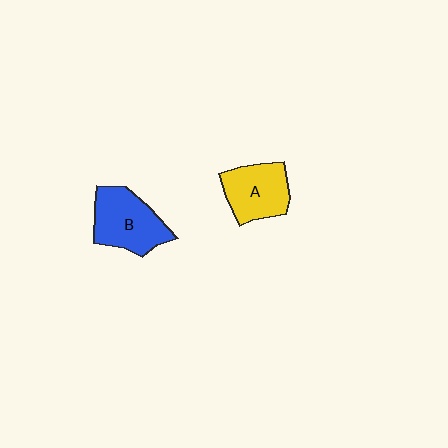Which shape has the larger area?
Shape B (blue).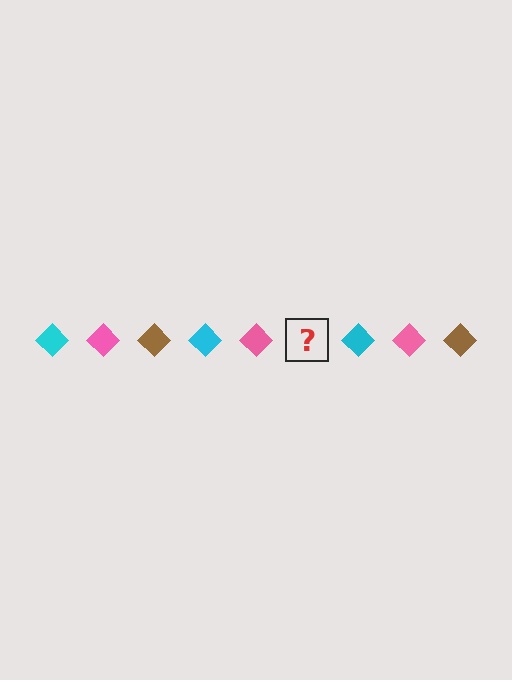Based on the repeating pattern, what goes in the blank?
The blank should be a brown diamond.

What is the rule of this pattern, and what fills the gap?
The rule is that the pattern cycles through cyan, pink, brown diamonds. The gap should be filled with a brown diamond.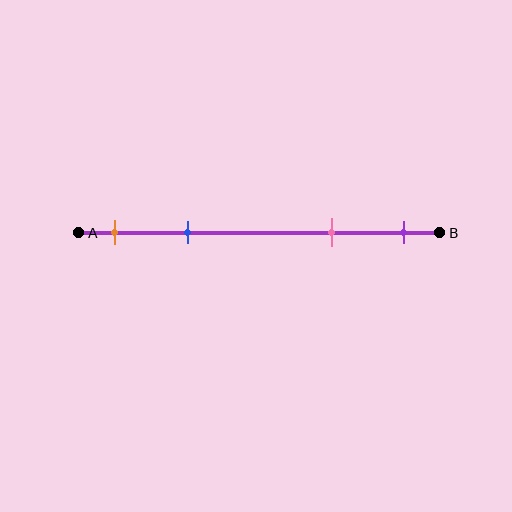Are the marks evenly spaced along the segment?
No, the marks are not evenly spaced.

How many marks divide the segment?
There are 4 marks dividing the segment.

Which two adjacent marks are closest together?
The orange and blue marks are the closest adjacent pair.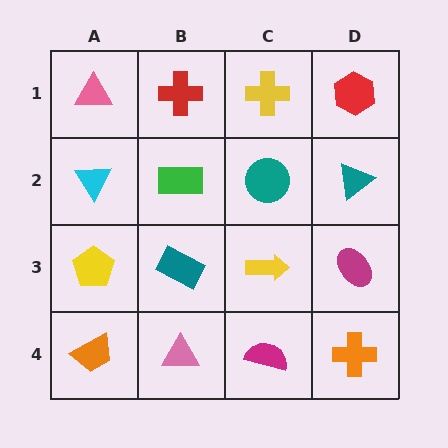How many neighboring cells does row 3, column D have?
3.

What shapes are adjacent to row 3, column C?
A teal circle (row 2, column C), a magenta semicircle (row 4, column C), a teal rectangle (row 3, column B), a magenta ellipse (row 3, column D).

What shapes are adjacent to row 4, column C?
A yellow arrow (row 3, column C), a pink triangle (row 4, column B), an orange cross (row 4, column D).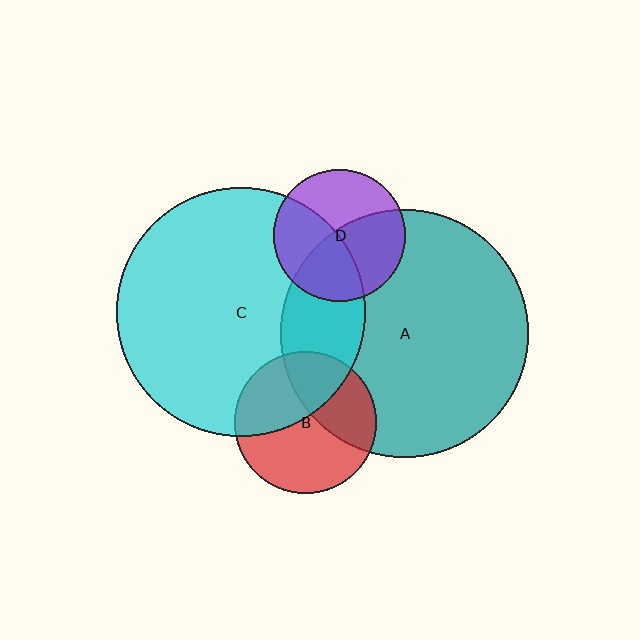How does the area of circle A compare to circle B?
Approximately 3.1 times.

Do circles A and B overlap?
Yes.